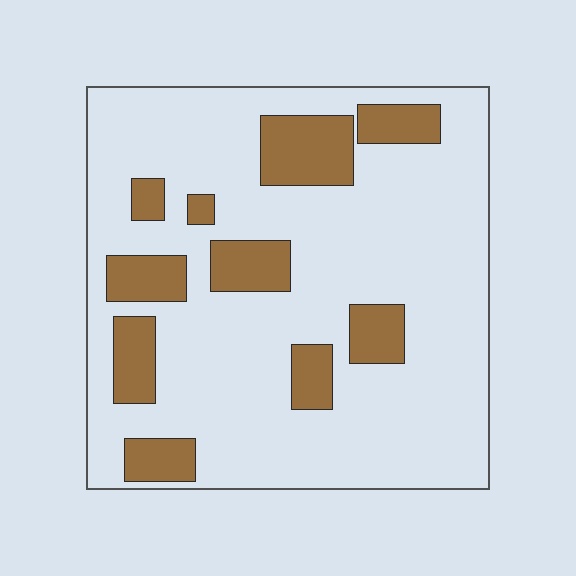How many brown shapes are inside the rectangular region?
10.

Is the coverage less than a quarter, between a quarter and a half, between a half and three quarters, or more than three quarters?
Less than a quarter.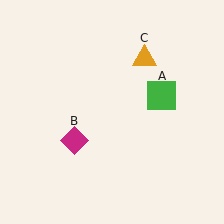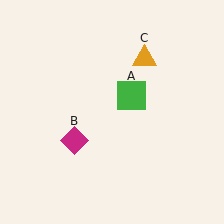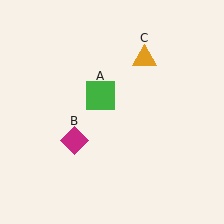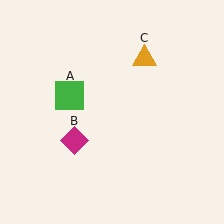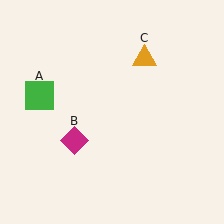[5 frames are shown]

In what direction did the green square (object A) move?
The green square (object A) moved left.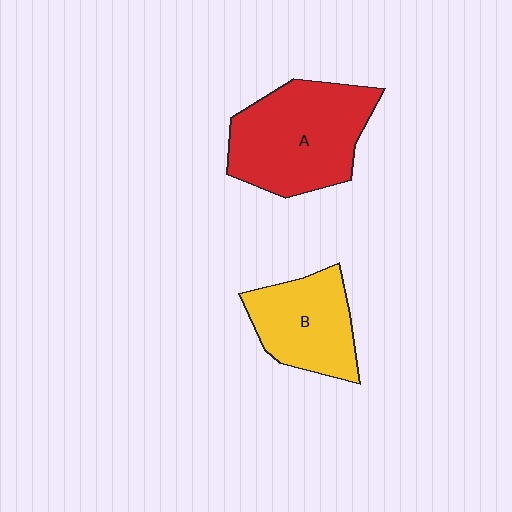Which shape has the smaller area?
Shape B (yellow).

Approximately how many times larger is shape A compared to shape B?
Approximately 1.4 times.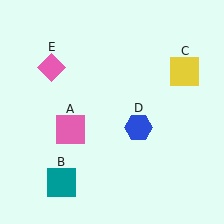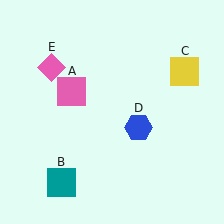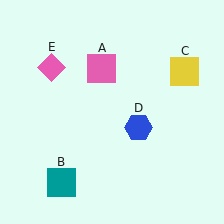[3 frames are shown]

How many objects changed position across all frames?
1 object changed position: pink square (object A).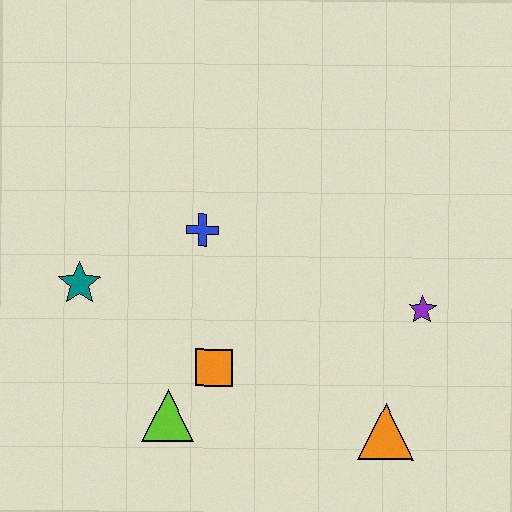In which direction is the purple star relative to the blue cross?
The purple star is to the right of the blue cross.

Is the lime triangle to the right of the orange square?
No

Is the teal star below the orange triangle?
No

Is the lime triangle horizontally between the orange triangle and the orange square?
No